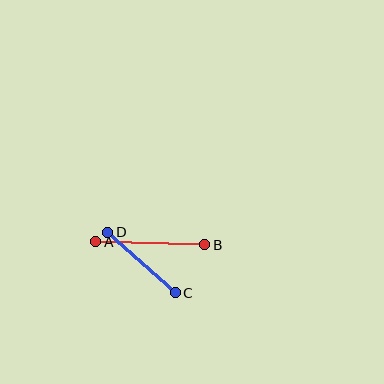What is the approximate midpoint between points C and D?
The midpoint is at approximately (141, 263) pixels.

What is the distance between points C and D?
The distance is approximately 90 pixels.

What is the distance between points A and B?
The distance is approximately 109 pixels.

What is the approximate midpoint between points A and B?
The midpoint is at approximately (150, 243) pixels.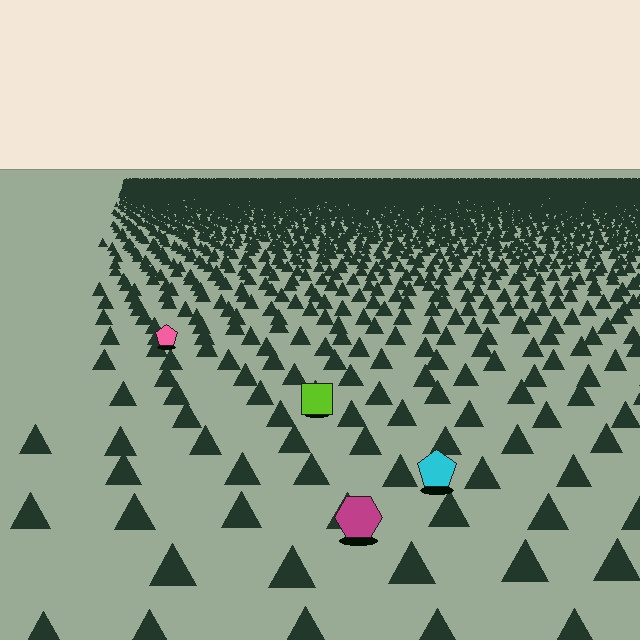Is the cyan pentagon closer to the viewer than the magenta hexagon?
No. The magenta hexagon is closer — you can tell from the texture gradient: the ground texture is coarser near it.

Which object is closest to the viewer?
The magenta hexagon is closest. The texture marks near it are larger and more spread out.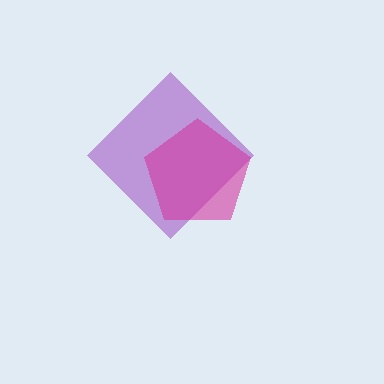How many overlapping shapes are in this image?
There are 2 overlapping shapes in the image.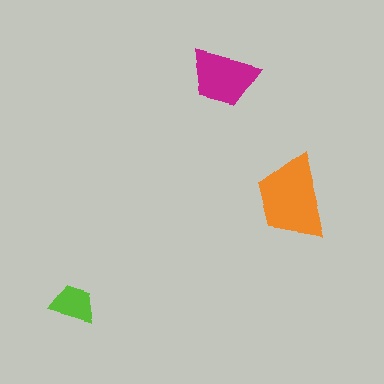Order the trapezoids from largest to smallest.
the orange one, the magenta one, the lime one.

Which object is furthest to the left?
The lime trapezoid is leftmost.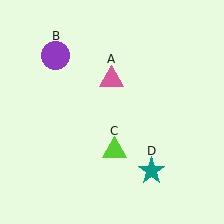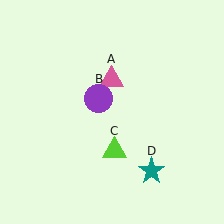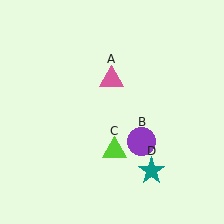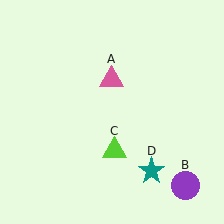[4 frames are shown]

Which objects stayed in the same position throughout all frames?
Pink triangle (object A) and lime triangle (object C) and teal star (object D) remained stationary.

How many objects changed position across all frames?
1 object changed position: purple circle (object B).